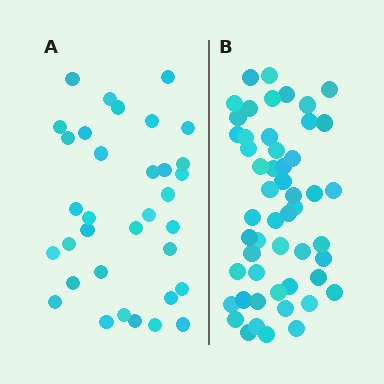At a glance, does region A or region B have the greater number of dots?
Region B (the right region) has more dots.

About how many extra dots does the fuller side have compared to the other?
Region B has approximately 20 more dots than region A.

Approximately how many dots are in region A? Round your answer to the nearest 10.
About 30 dots. (The exact count is 34, which rounds to 30.)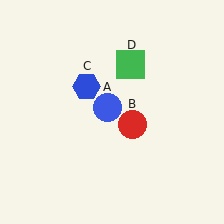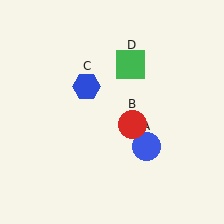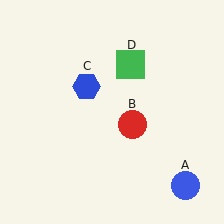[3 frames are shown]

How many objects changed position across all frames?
1 object changed position: blue circle (object A).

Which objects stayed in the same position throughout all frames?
Red circle (object B) and blue hexagon (object C) and green square (object D) remained stationary.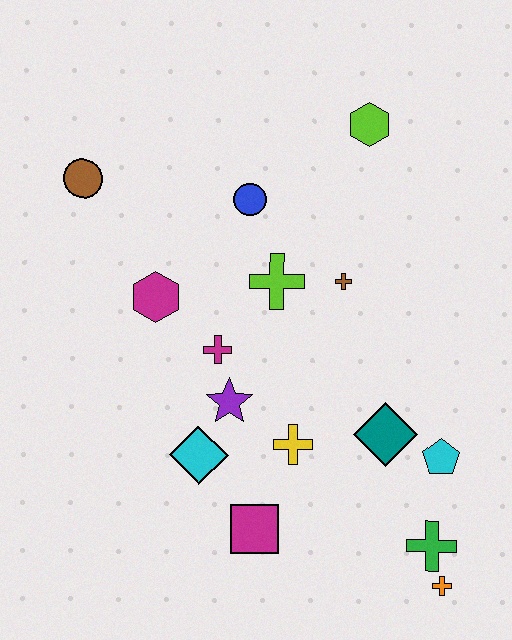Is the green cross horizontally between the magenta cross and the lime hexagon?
No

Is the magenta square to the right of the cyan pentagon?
No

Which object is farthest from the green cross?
The brown circle is farthest from the green cross.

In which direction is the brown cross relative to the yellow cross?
The brown cross is above the yellow cross.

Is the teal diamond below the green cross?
No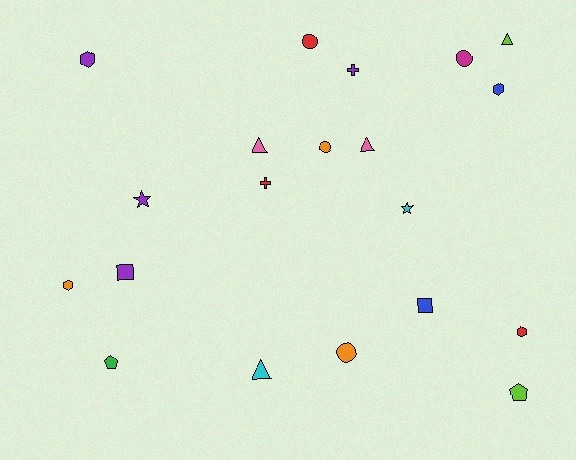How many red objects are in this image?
There are 3 red objects.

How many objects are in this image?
There are 20 objects.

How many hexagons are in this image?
There are 4 hexagons.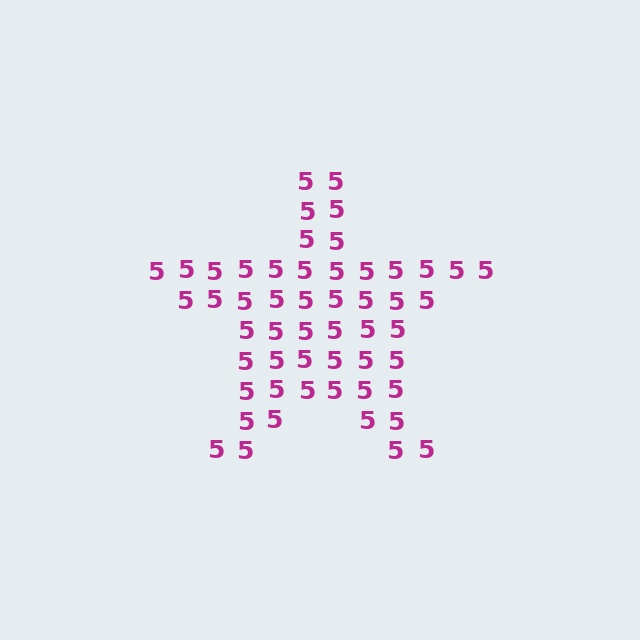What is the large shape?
The large shape is a star.